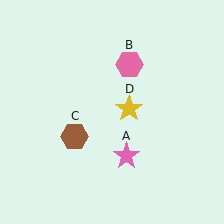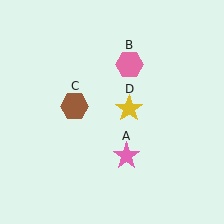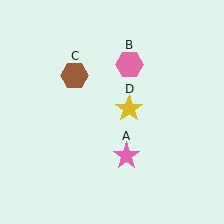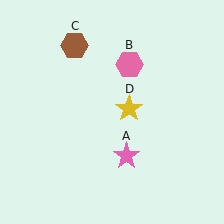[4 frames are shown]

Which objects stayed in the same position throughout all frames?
Pink star (object A) and pink hexagon (object B) and yellow star (object D) remained stationary.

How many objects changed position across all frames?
1 object changed position: brown hexagon (object C).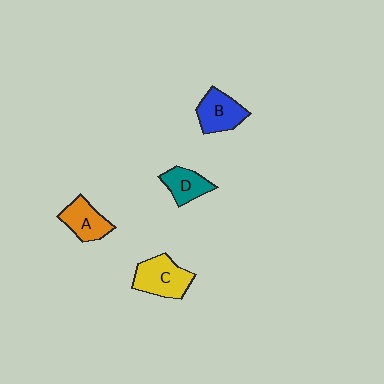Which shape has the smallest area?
Shape D (teal).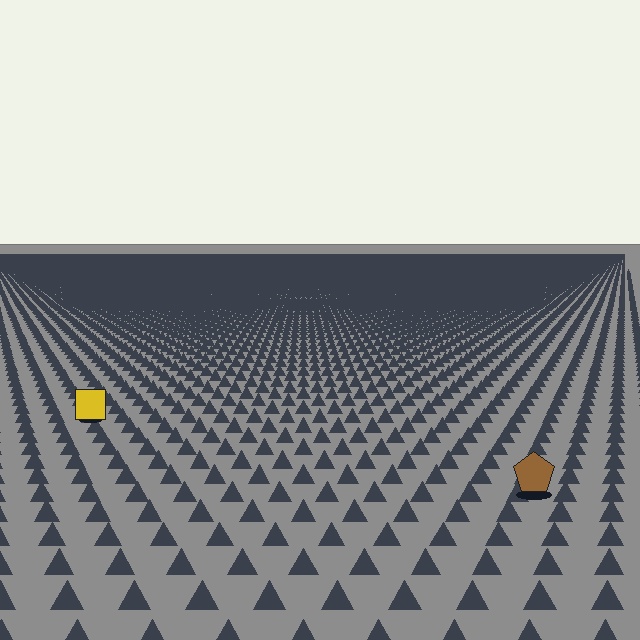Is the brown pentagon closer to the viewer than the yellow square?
Yes. The brown pentagon is closer — you can tell from the texture gradient: the ground texture is coarser near it.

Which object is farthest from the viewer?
The yellow square is farthest from the viewer. It appears smaller and the ground texture around it is denser.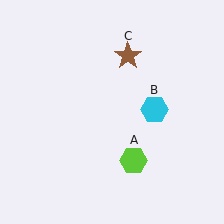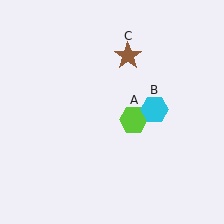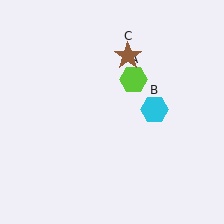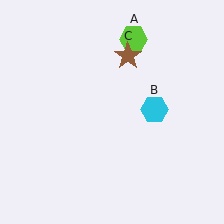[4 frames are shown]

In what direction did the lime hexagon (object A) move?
The lime hexagon (object A) moved up.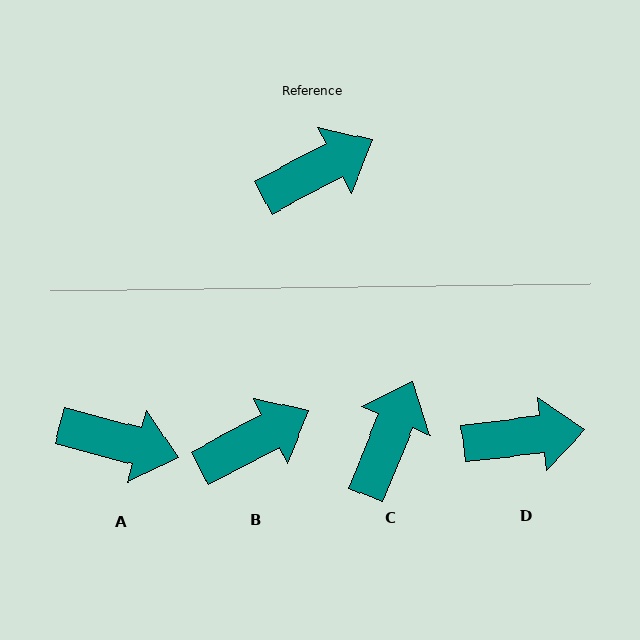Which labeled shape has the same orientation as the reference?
B.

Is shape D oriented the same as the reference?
No, it is off by about 21 degrees.